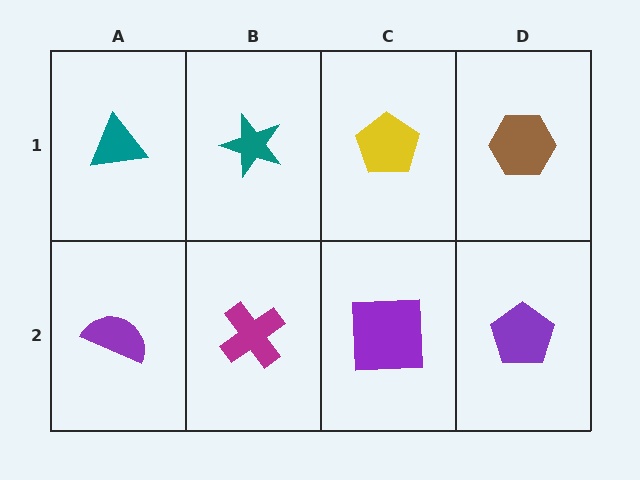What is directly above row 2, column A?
A teal triangle.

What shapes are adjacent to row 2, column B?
A teal star (row 1, column B), a purple semicircle (row 2, column A), a purple square (row 2, column C).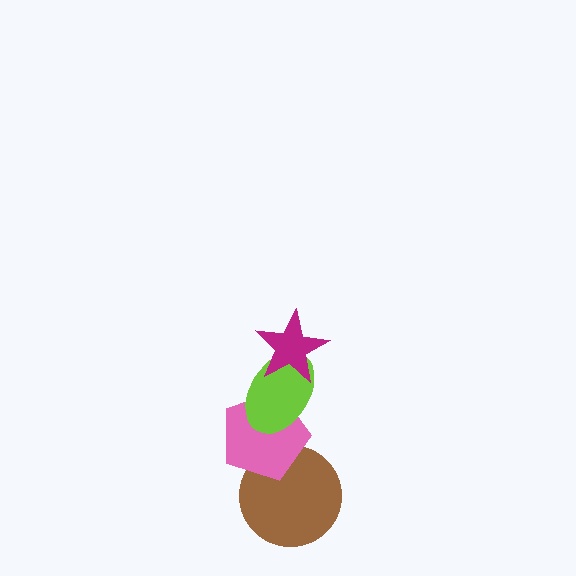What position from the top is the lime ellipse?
The lime ellipse is 2nd from the top.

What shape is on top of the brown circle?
The pink pentagon is on top of the brown circle.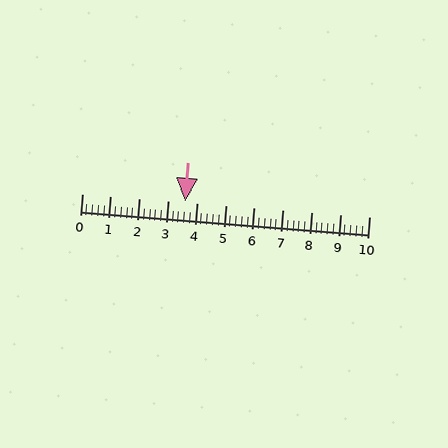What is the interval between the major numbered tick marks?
The major tick marks are spaced 1 units apart.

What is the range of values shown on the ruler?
The ruler shows values from 0 to 10.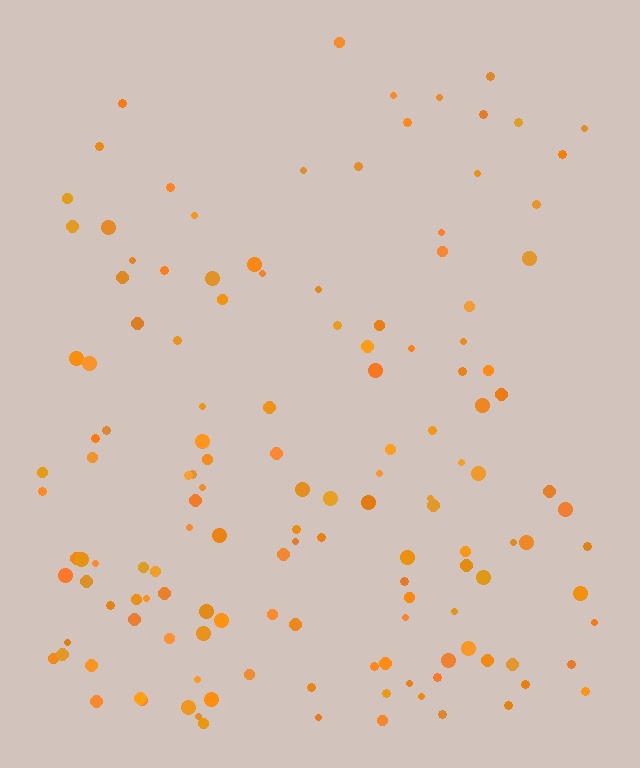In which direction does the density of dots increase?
From top to bottom, with the bottom side densest.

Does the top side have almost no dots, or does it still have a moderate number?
Still a moderate number, just noticeably fewer than the bottom.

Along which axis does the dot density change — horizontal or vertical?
Vertical.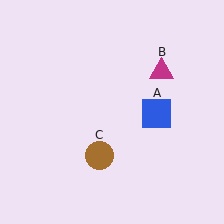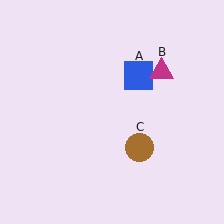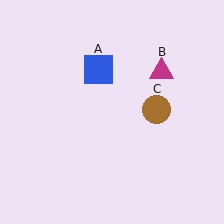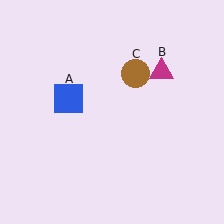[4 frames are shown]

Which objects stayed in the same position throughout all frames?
Magenta triangle (object B) remained stationary.